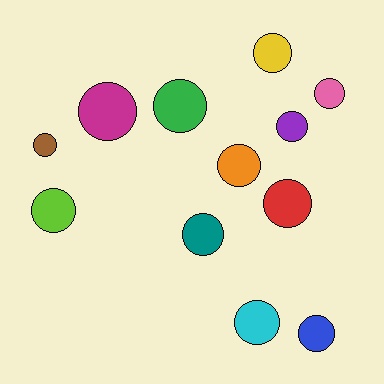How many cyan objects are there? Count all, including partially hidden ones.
There is 1 cyan object.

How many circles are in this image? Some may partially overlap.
There are 12 circles.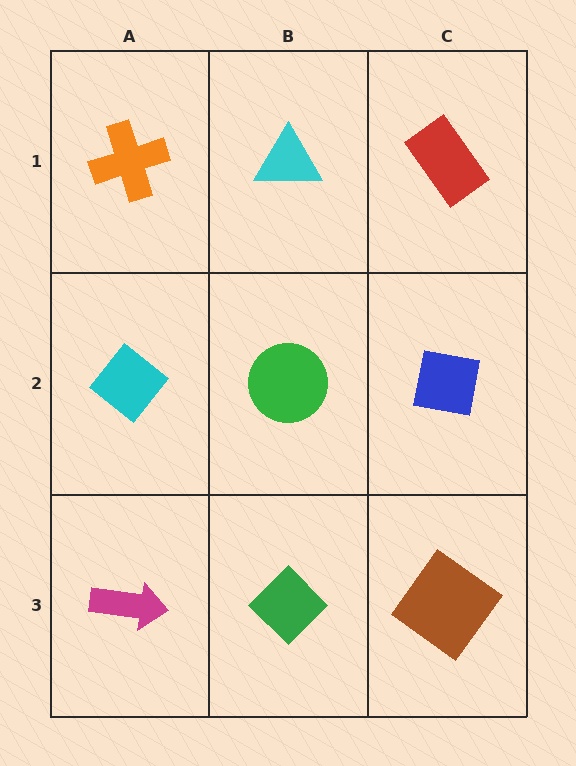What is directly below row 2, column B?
A green diamond.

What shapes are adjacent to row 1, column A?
A cyan diamond (row 2, column A), a cyan triangle (row 1, column B).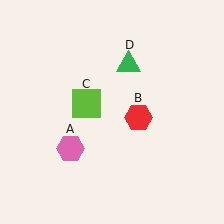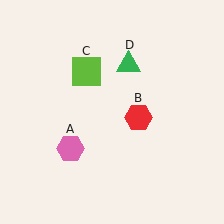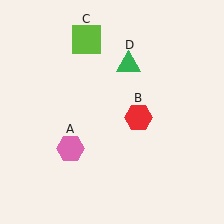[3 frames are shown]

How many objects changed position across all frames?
1 object changed position: lime square (object C).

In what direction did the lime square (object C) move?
The lime square (object C) moved up.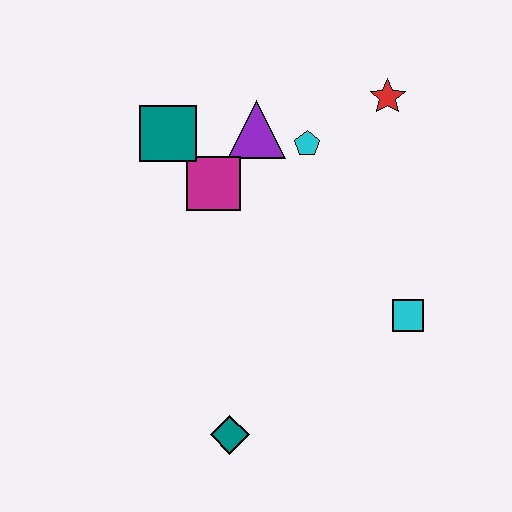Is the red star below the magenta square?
No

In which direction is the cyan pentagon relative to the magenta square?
The cyan pentagon is to the right of the magenta square.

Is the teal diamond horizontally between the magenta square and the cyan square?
Yes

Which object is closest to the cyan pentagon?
The purple triangle is closest to the cyan pentagon.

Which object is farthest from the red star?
The teal diamond is farthest from the red star.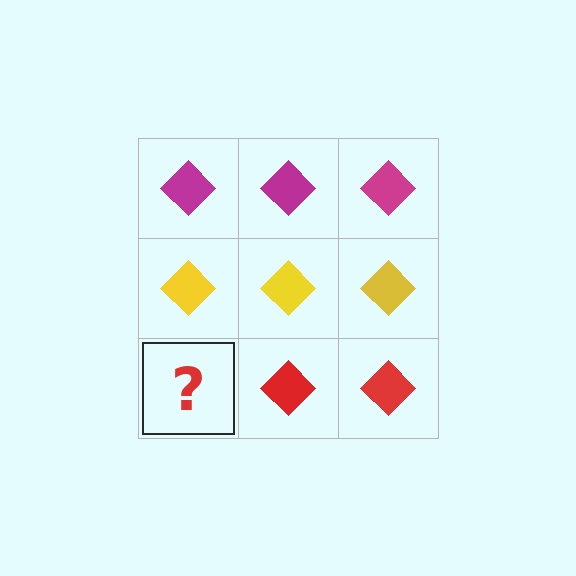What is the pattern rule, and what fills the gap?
The rule is that each row has a consistent color. The gap should be filled with a red diamond.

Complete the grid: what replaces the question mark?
The question mark should be replaced with a red diamond.